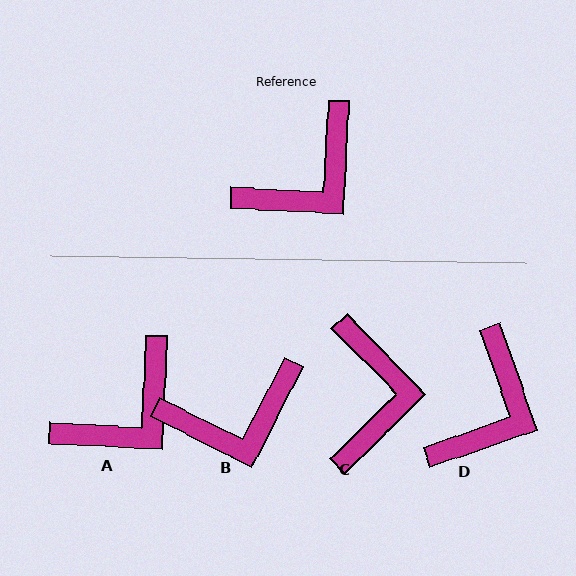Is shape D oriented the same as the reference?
No, it is off by about 22 degrees.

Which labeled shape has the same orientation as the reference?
A.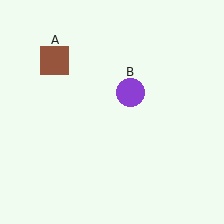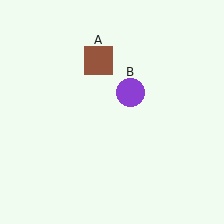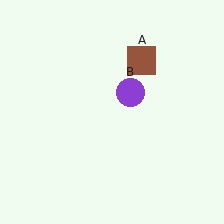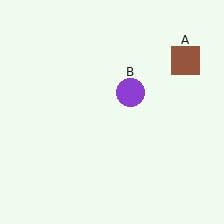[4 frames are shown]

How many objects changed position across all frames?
1 object changed position: brown square (object A).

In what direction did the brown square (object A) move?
The brown square (object A) moved right.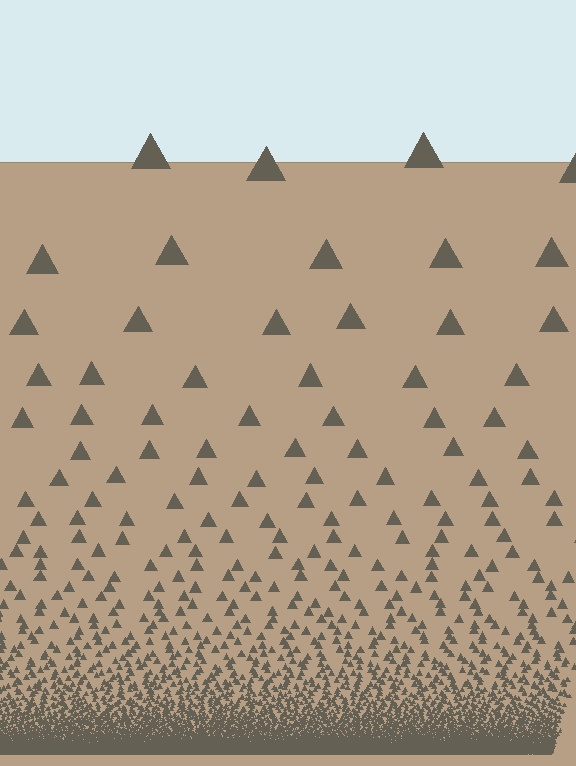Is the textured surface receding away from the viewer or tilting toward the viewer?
The surface appears to tilt toward the viewer. Texture elements get larger and sparser toward the top.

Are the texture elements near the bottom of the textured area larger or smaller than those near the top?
Smaller. The gradient is inverted — elements near the bottom are smaller and denser.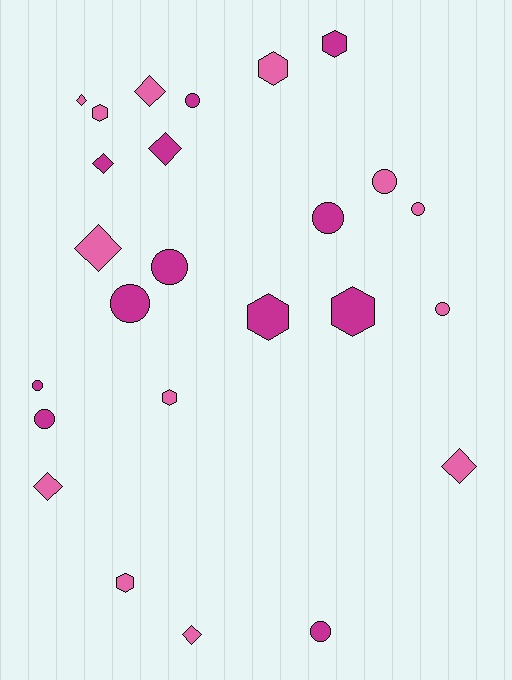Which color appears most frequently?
Pink, with 13 objects.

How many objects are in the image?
There are 25 objects.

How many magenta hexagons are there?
There are 3 magenta hexagons.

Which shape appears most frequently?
Circle, with 10 objects.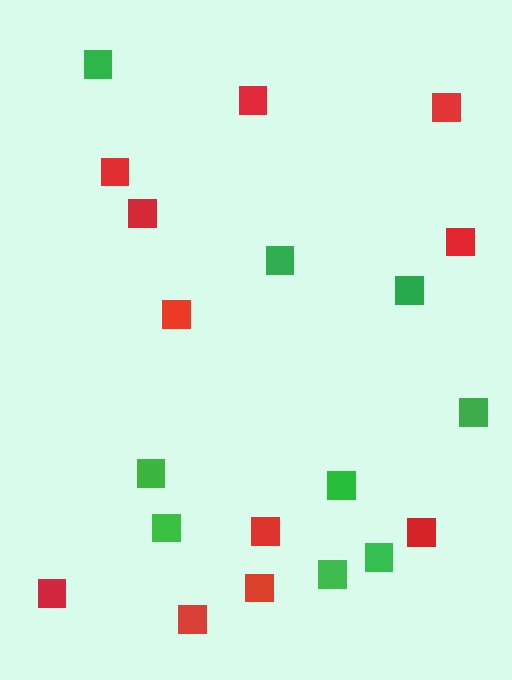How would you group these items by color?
There are 2 groups: one group of green squares (9) and one group of red squares (11).